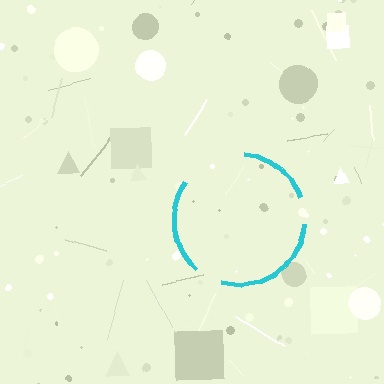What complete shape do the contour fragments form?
The contour fragments form a circle.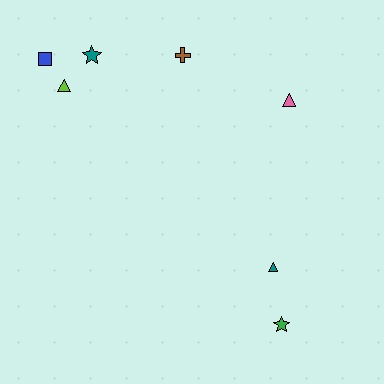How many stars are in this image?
There are 2 stars.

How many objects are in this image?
There are 7 objects.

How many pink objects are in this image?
There is 1 pink object.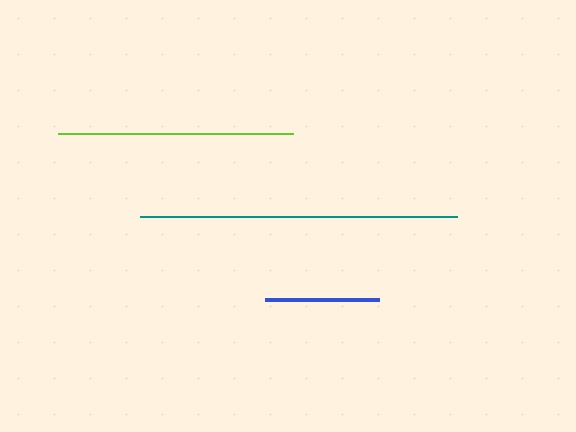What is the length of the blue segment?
The blue segment is approximately 114 pixels long.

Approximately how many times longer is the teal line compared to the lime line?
The teal line is approximately 1.3 times the length of the lime line.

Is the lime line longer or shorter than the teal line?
The teal line is longer than the lime line.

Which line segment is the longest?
The teal line is the longest at approximately 318 pixels.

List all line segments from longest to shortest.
From longest to shortest: teal, lime, blue.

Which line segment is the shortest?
The blue line is the shortest at approximately 114 pixels.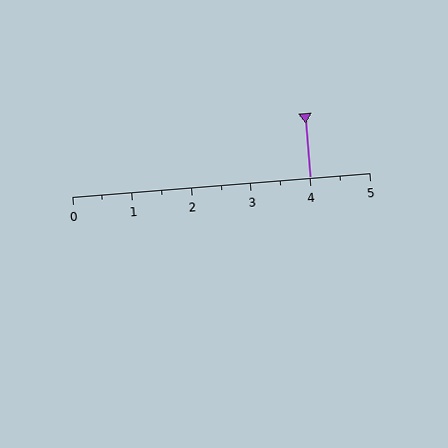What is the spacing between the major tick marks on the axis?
The major ticks are spaced 1 apart.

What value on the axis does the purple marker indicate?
The marker indicates approximately 4.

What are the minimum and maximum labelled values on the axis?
The axis runs from 0 to 5.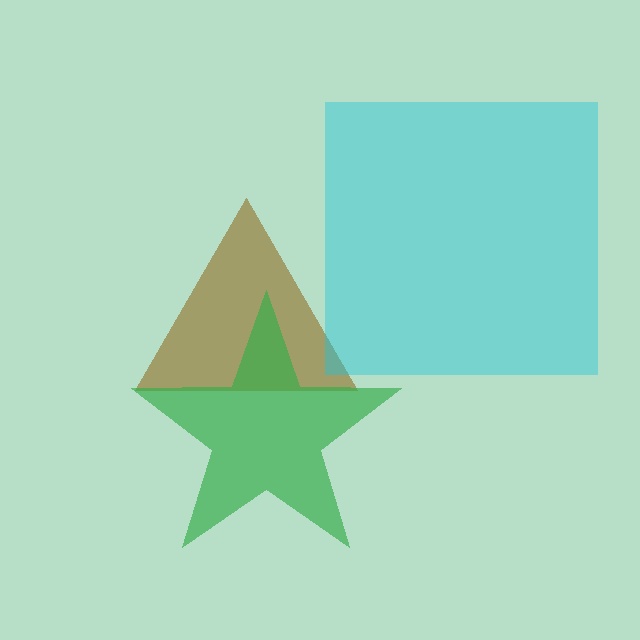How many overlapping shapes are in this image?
There are 3 overlapping shapes in the image.